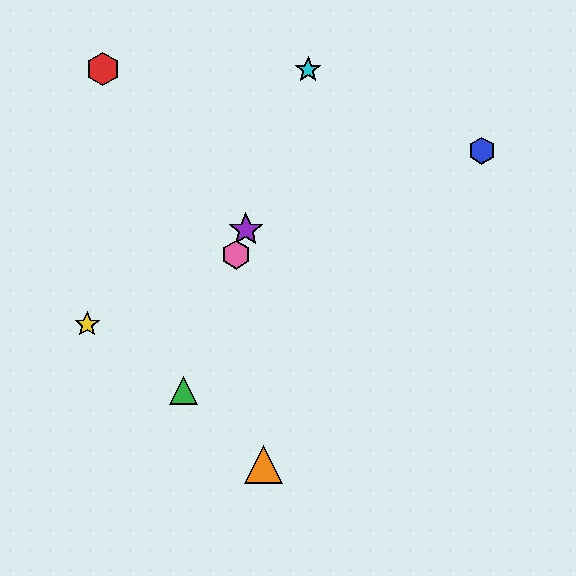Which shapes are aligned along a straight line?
The green triangle, the purple star, the cyan star, the pink hexagon are aligned along a straight line.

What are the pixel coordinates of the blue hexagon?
The blue hexagon is at (482, 151).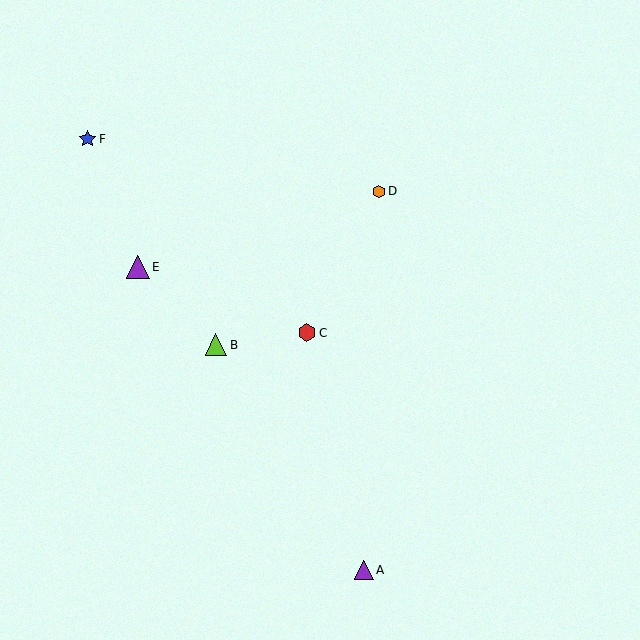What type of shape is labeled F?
Shape F is a blue star.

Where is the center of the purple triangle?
The center of the purple triangle is at (364, 570).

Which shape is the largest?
The purple triangle (labeled E) is the largest.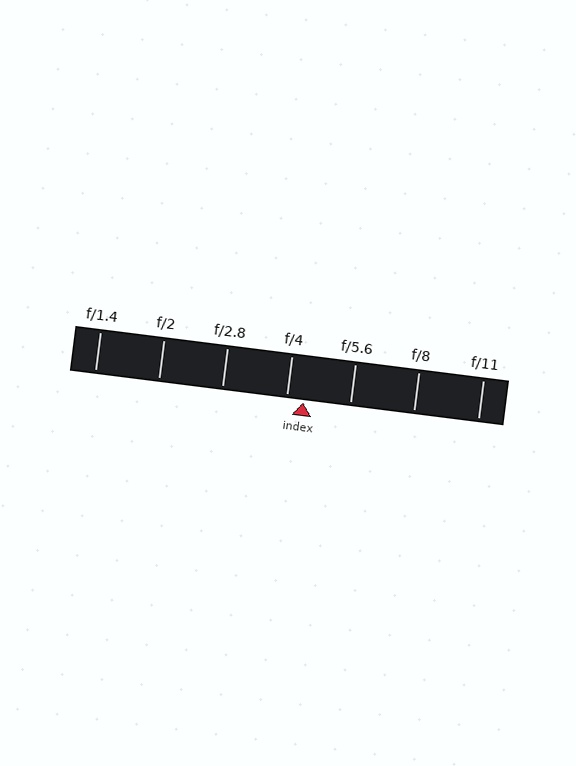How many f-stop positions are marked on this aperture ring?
There are 7 f-stop positions marked.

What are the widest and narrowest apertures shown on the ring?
The widest aperture shown is f/1.4 and the narrowest is f/11.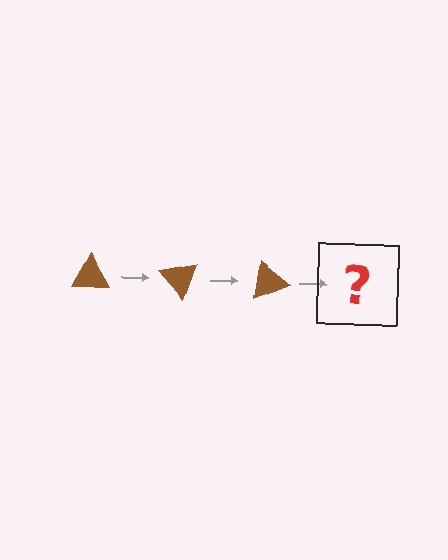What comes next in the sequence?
The next element should be a brown triangle rotated 150 degrees.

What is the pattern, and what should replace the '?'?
The pattern is that the triangle rotates 50 degrees each step. The '?' should be a brown triangle rotated 150 degrees.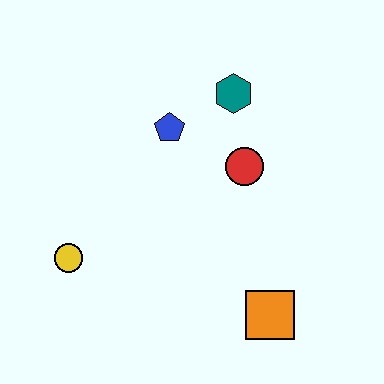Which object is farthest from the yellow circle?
The teal hexagon is farthest from the yellow circle.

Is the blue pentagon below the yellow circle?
No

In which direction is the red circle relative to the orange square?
The red circle is above the orange square.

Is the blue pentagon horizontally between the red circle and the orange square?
No